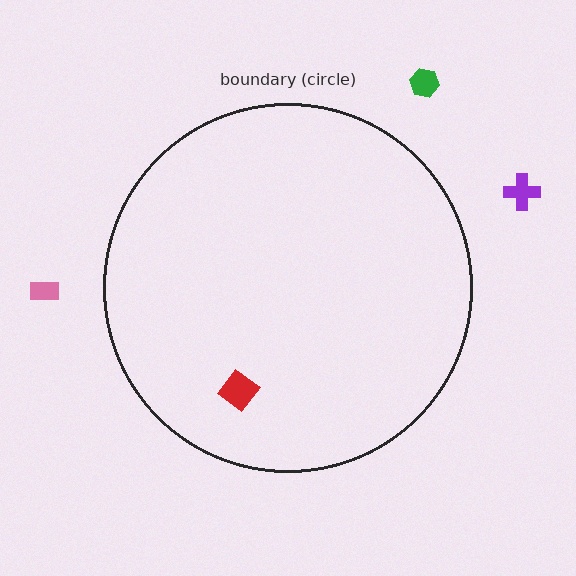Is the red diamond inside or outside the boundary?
Inside.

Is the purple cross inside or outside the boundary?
Outside.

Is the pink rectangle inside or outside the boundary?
Outside.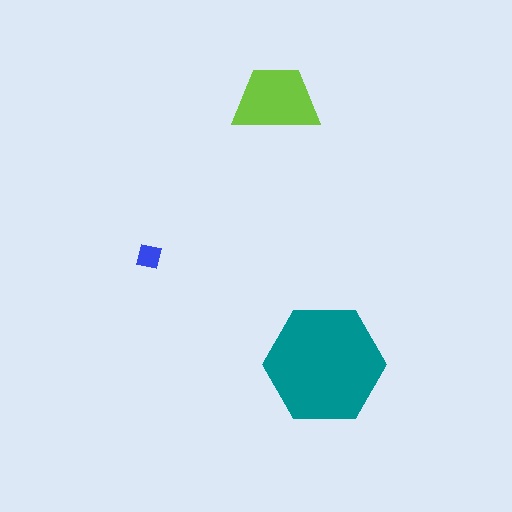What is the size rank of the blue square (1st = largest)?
3rd.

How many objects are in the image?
There are 3 objects in the image.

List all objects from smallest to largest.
The blue square, the lime trapezoid, the teal hexagon.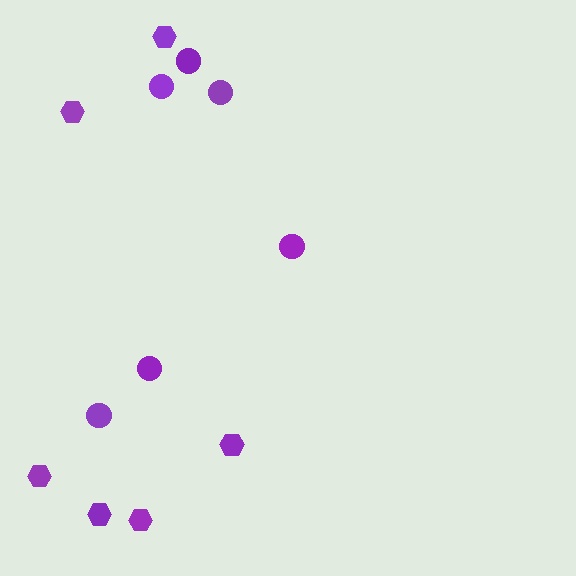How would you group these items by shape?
There are 2 groups: one group of hexagons (6) and one group of circles (6).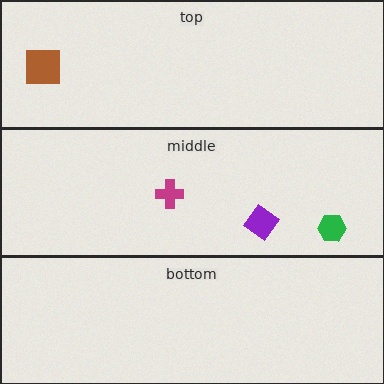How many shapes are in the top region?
1.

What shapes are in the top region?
The brown square.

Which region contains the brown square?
The top region.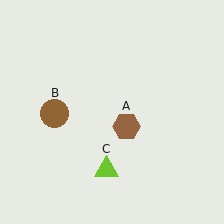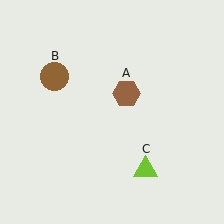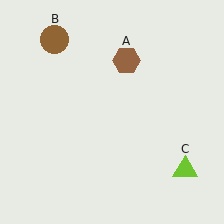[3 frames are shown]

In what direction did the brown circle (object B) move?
The brown circle (object B) moved up.